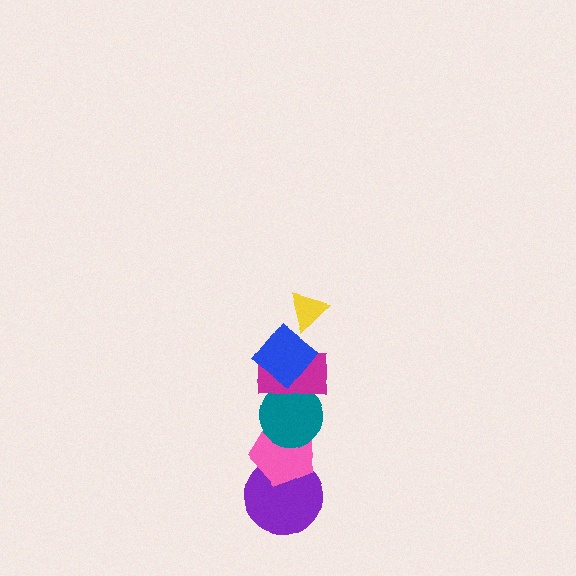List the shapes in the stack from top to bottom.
From top to bottom: the yellow triangle, the blue diamond, the magenta rectangle, the teal circle, the pink pentagon, the purple circle.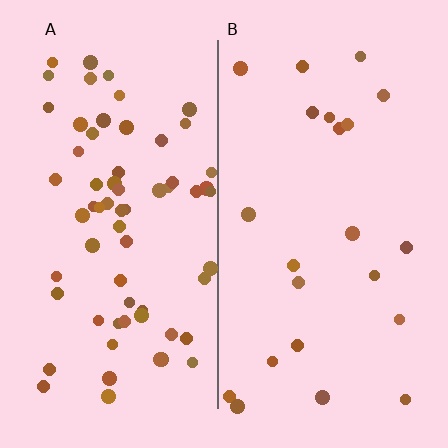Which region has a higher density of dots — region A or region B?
A (the left).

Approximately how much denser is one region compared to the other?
Approximately 2.9× — region A over region B.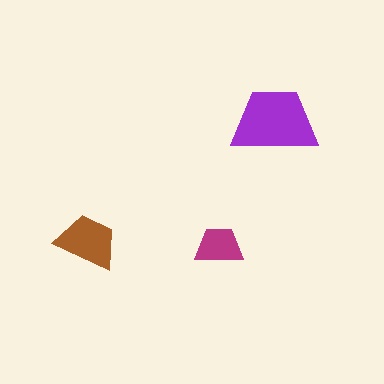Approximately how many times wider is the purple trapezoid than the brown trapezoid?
About 1.5 times wider.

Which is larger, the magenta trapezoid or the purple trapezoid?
The purple one.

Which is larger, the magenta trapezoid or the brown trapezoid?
The brown one.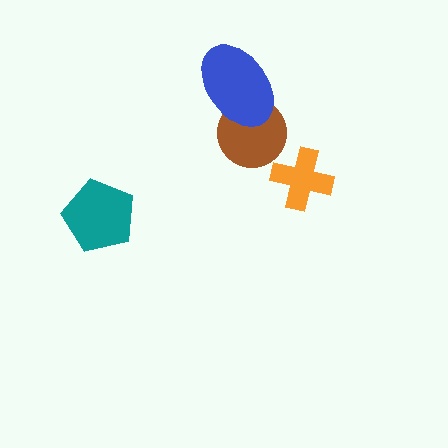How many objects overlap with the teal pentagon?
0 objects overlap with the teal pentagon.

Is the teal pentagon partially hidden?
No, no other shape covers it.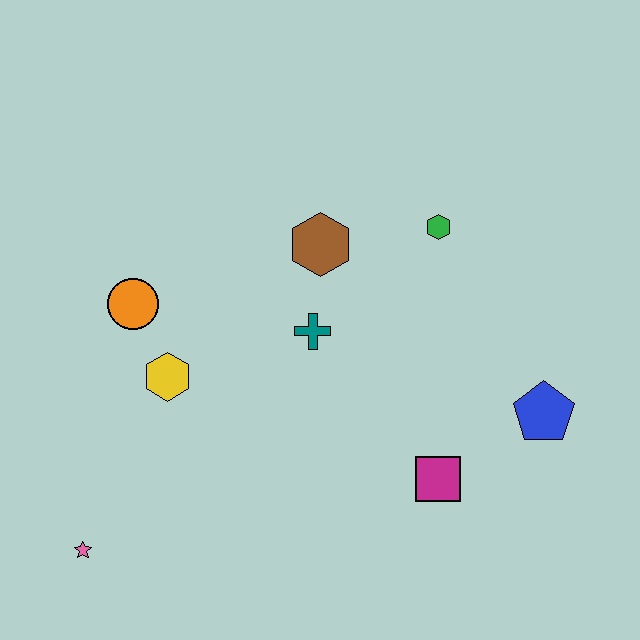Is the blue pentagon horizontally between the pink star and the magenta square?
No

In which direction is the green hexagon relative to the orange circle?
The green hexagon is to the right of the orange circle.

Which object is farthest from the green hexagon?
The pink star is farthest from the green hexagon.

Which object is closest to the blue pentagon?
The magenta square is closest to the blue pentagon.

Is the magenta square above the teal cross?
No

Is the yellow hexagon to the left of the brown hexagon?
Yes